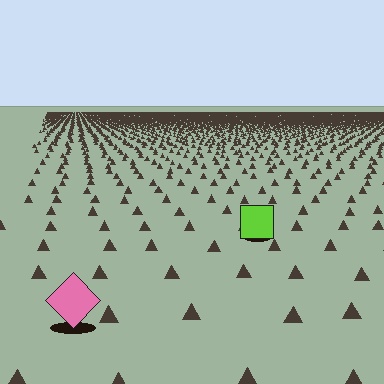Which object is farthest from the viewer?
The lime square is farthest from the viewer. It appears smaller and the ground texture around it is denser.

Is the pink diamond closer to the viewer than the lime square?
Yes. The pink diamond is closer — you can tell from the texture gradient: the ground texture is coarser near it.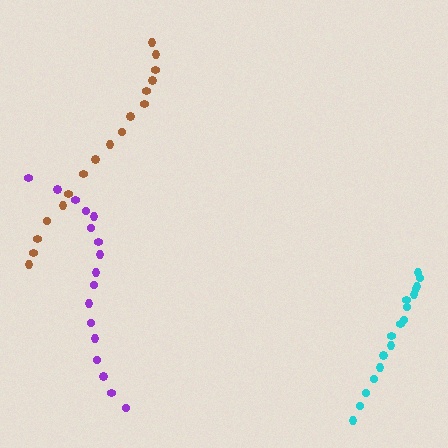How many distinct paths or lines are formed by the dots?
There are 3 distinct paths.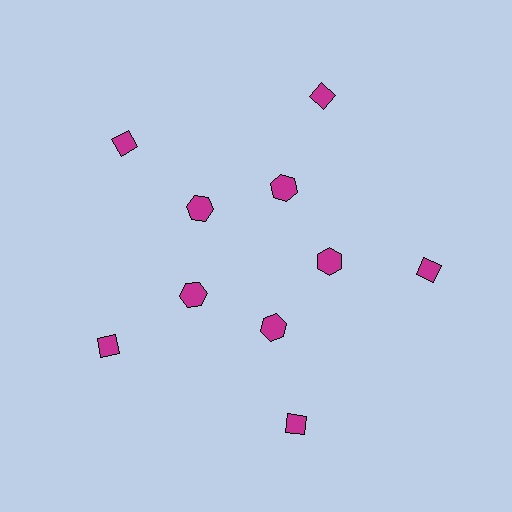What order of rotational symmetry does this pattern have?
This pattern has 5-fold rotational symmetry.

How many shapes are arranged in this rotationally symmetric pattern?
There are 10 shapes, arranged in 5 groups of 2.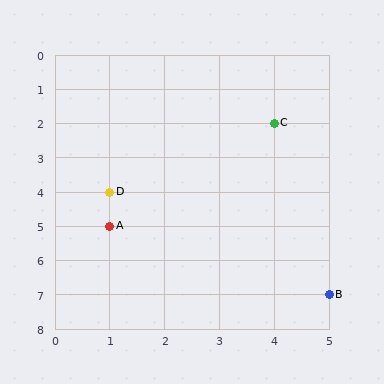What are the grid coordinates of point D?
Point D is at grid coordinates (1, 4).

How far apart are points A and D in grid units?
Points A and D are 1 row apart.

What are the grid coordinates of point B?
Point B is at grid coordinates (5, 7).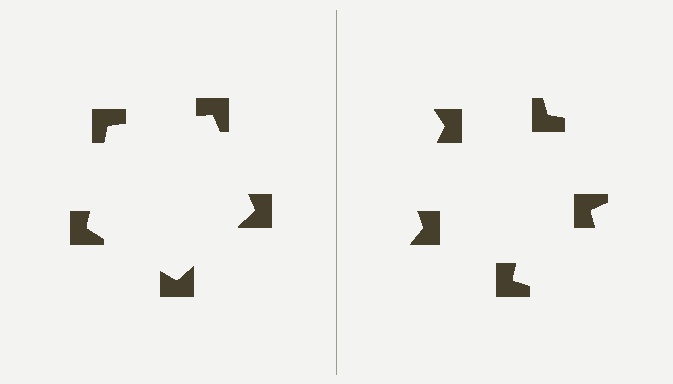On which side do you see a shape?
An illusory pentagon appears on the left side. On the right side the wedge cuts are rotated, so no coherent shape forms.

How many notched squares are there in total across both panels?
10 — 5 on each side.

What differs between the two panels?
The notched squares are positioned identically on both sides; only the wedge orientations differ. On the left they align to a pentagon; on the right they are misaligned.